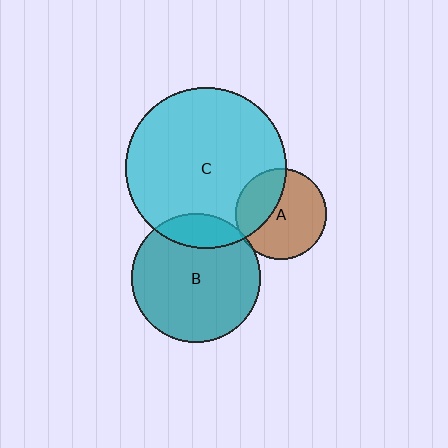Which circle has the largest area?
Circle C (cyan).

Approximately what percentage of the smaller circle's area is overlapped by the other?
Approximately 35%.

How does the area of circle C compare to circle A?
Approximately 3.2 times.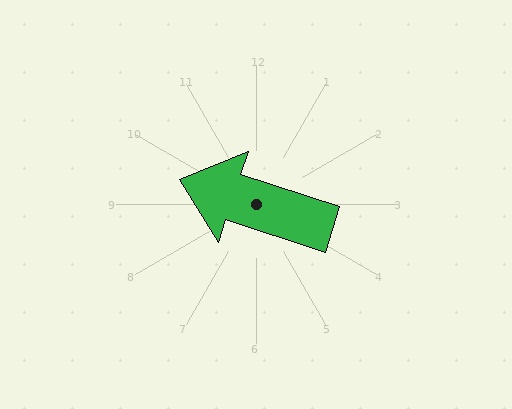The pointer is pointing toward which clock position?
Roughly 10 o'clock.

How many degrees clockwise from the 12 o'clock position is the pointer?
Approximately 288 degrees.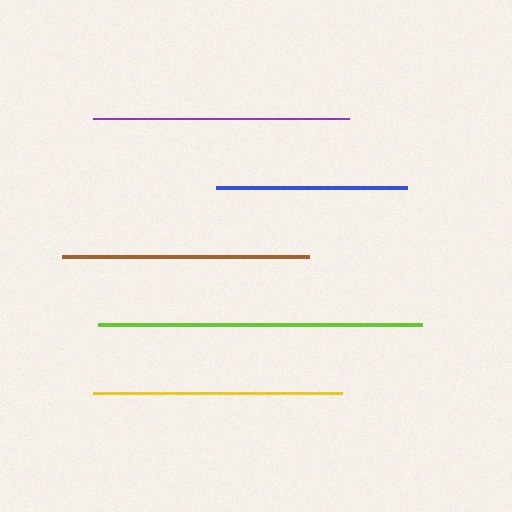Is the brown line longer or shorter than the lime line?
The lime line is longer than the brown line.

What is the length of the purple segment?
The purple segment is approximately 256 pixels long.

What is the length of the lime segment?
The lime segment is approximately 324 pixels long.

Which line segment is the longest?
The lime line is the longest at approximately 324 pixels.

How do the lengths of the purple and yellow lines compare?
The purple and yellow lines are approximately the same length.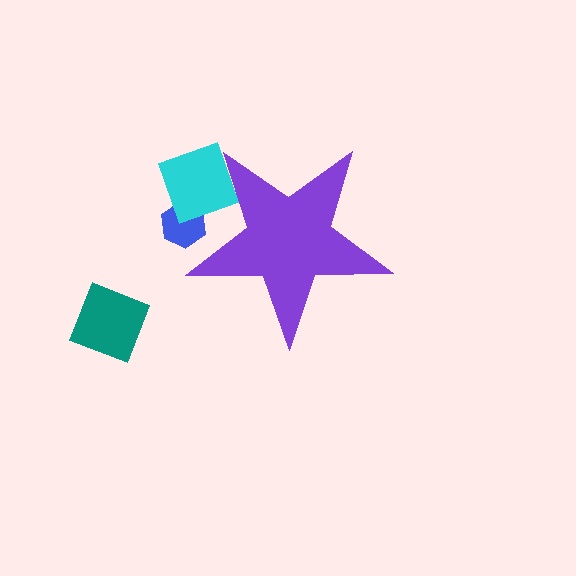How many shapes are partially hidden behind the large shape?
2 shapes are partially hidden.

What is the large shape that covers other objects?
A purple star.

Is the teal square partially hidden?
No, the teal square is fully visible.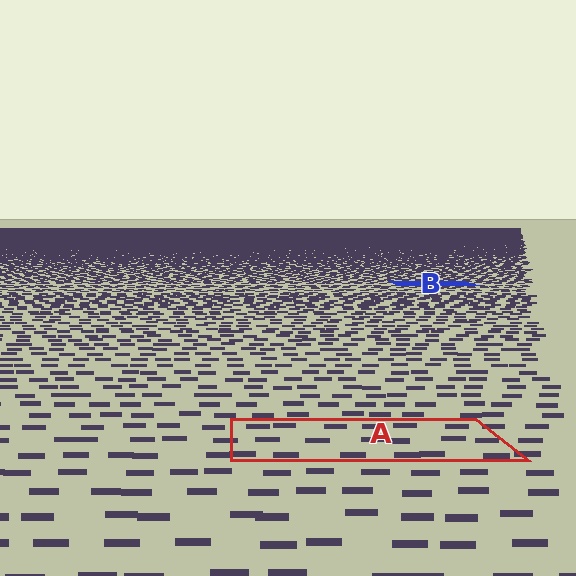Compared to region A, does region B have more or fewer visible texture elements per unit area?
Region B has more texture elements per unit area — they are packed more densely because it is farther away.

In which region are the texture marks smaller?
The texture marks are smaller in region B, because it is farther away.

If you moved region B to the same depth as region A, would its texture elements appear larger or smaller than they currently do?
They would appear larger. At a closer depth, the same texture elements are projected at a bigger on-screen size.